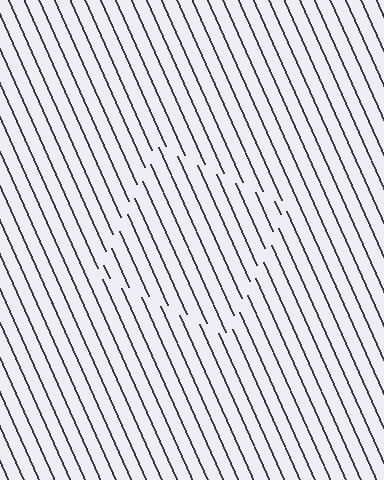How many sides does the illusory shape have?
4 sides — the line-ends trace a square.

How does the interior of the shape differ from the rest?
The interior of the shape contains the same grating, shifted by half a period — the contour is defined by the phase discontinuity where line-ends from the inner and outer gratings abut.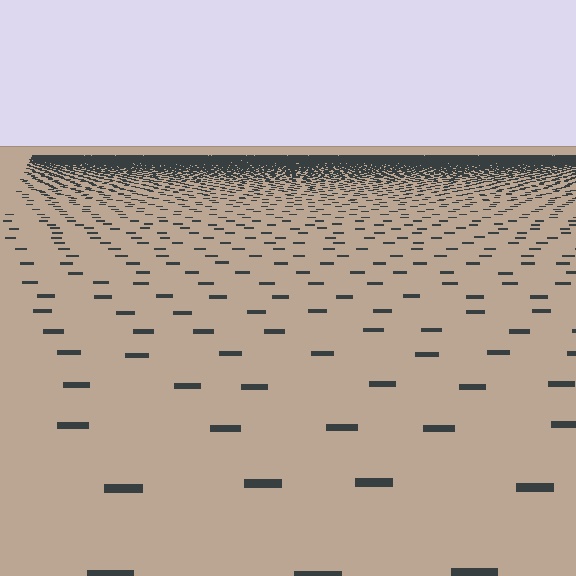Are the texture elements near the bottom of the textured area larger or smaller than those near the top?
Larger. Near the bottom, elements are closer to the viewer and appear at a bigger on-screen size.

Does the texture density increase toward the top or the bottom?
Density increases toward the top.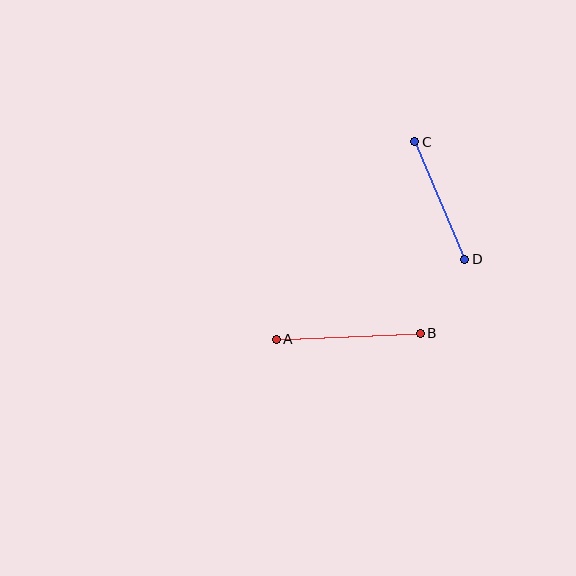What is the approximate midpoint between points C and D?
The midpoint is at approximately (440, 201) pixels.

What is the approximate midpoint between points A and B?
The midpoint is at approximately (348, 336) pixels.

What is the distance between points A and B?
The distance is approximately 144 pixels.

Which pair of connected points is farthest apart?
Points A and B are farthest apart.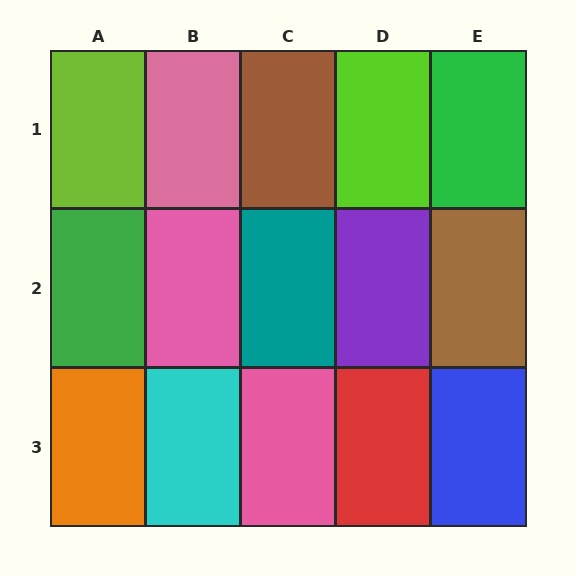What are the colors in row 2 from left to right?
Green, pink, teal, purple, brown.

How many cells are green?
2 cells are green.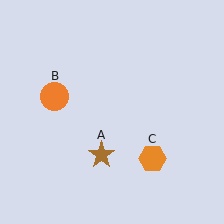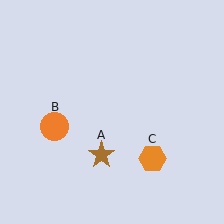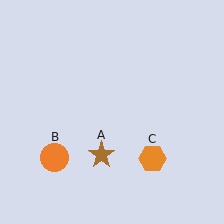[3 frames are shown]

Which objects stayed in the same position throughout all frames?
Brown star (object A) and orange hexagon (object C) remained stationary.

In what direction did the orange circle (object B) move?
The orange circle (object B) moved down.